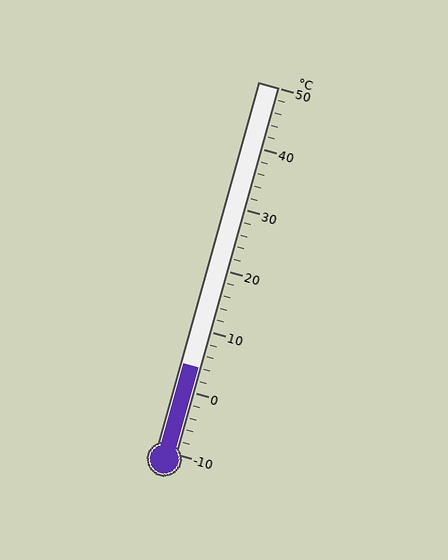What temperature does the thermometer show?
The thermometer shows approximately 4°C.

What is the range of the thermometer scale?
The thermometer scale ranges from -10°C to 50°C.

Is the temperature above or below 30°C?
The temperature is below 30°C.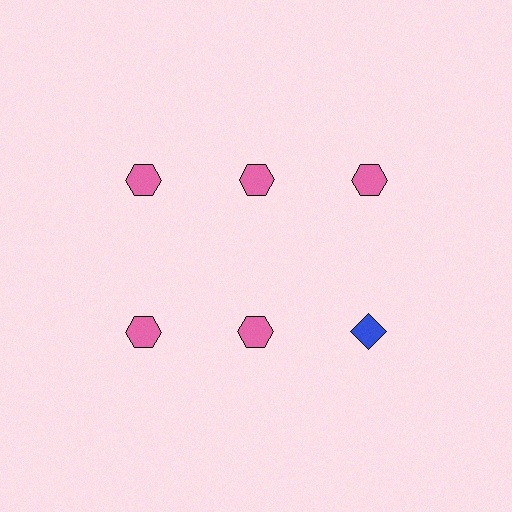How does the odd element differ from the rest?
It differs in both color (blue instead of pink) and shape (diamond instead of hexagon).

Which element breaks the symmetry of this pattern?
The blue diamond in the second row, center column breaks the symmetry. All other shapes are pink hexagons.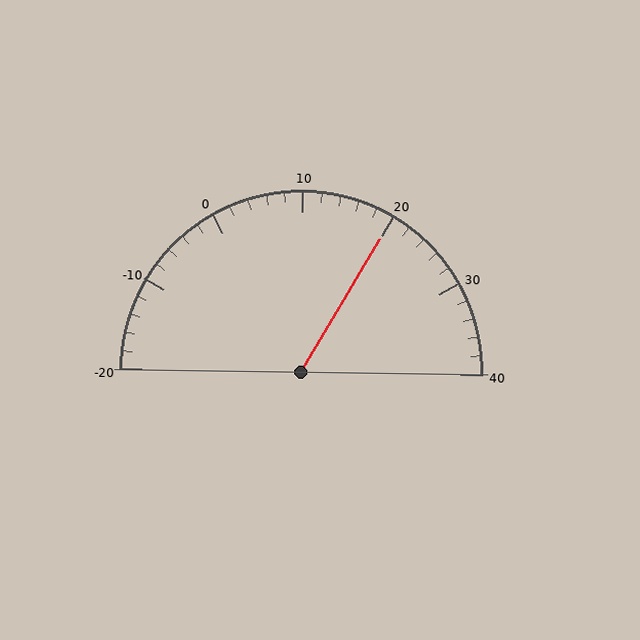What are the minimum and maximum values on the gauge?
The gauge ranges from -20 to 40.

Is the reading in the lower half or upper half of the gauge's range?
The reading is in the upper half of the range (-20 to 40).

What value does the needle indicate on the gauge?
The needle indicates approximately 20.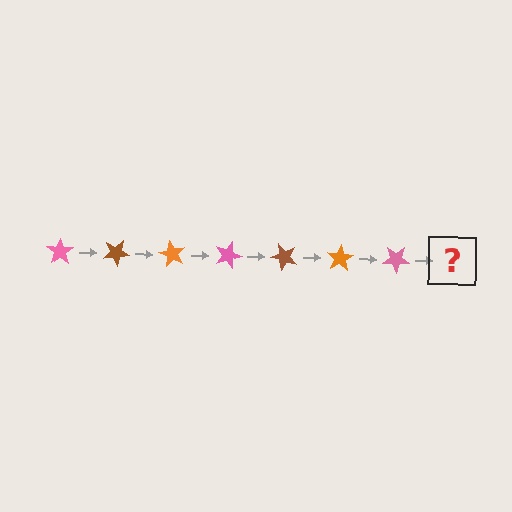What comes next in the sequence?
The next element should be a brown star, rotated 210 degrees from the start.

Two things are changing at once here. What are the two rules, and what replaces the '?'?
The two rules are that it rotates 30 degrees each step and the color cycles through pink, brown, and orange. The '?' should be a brown star, rotated 210 degrees from the start.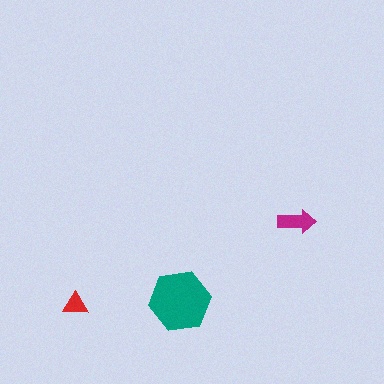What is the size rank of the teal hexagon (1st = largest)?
1st.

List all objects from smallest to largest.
The red triangle, the magenta arrow, the teal hexagon.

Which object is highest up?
The magenta arrow is topmost.